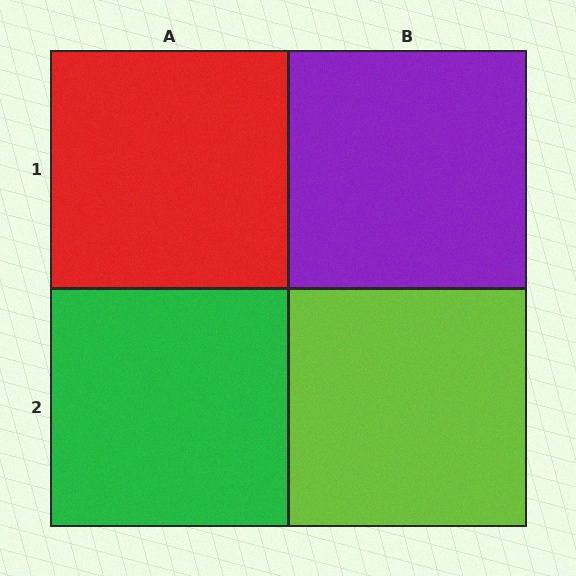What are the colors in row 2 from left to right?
Green, lime.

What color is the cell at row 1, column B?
Purple.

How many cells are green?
1 cell is green.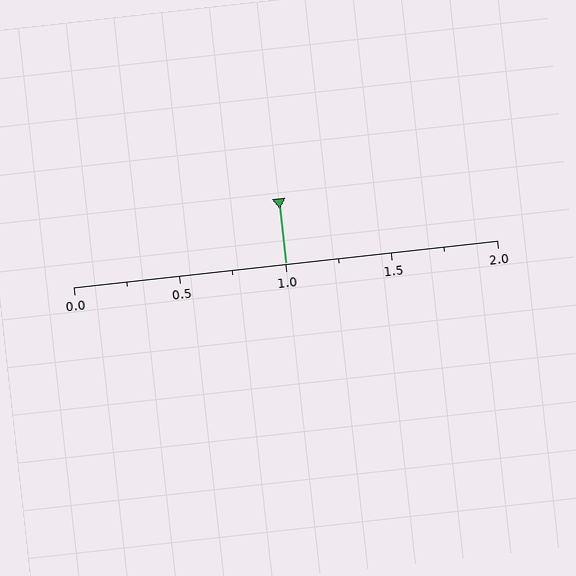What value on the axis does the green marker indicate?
The marker indicates approximately 1.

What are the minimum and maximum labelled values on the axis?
The axis runs from 0.0 to 2.0.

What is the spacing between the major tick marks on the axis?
The major ticks are spaced 0.5 apart.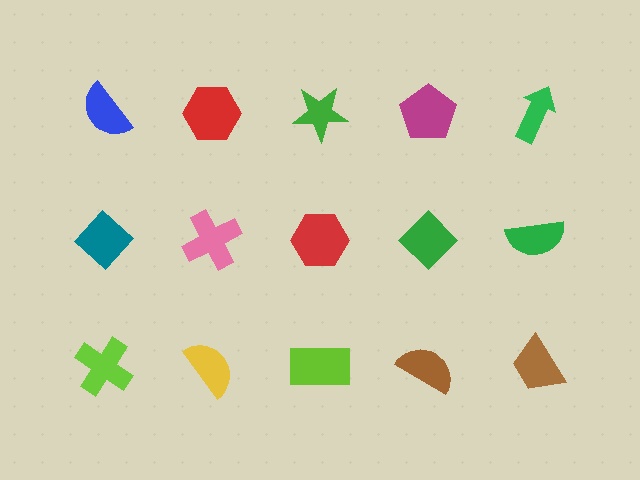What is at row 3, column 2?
A yellow semicircle.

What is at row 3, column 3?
A lime rectangle.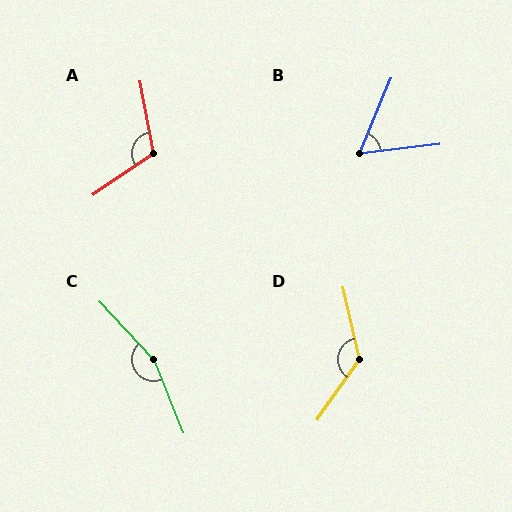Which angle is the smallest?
B, at approximately 61 degrees.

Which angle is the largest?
C, at approximately 159 degrees.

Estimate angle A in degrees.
Approximately 114 degrees.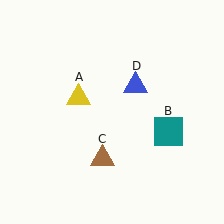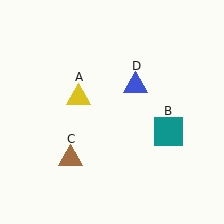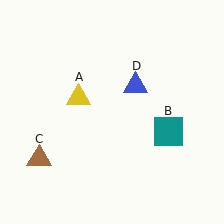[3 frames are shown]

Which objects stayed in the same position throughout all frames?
Yellow triangle (object A) and teal square (object B) and blue triangle (object D) remained stationary.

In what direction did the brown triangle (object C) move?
The brown triangle (object C) moved left.